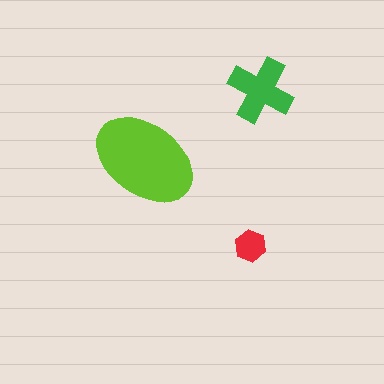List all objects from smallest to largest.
The red hexagon, the green cross, the lime ellipse.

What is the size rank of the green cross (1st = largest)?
2nd.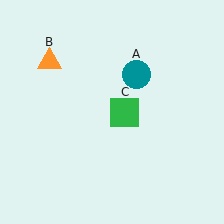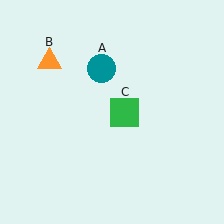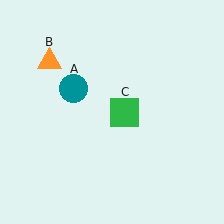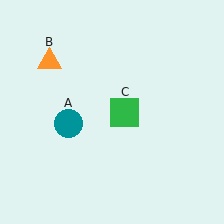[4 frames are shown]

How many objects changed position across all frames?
1 object changed position: teal circle (object A).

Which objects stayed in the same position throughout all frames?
Orange triangle (object B) and green square (object C) remained stationary.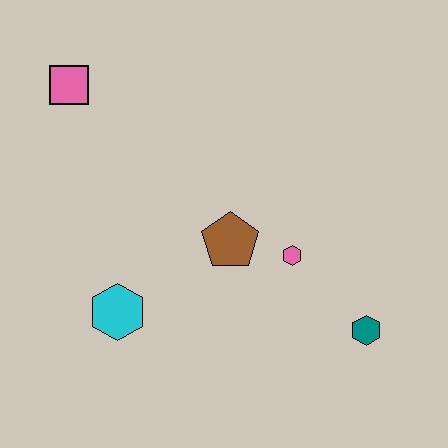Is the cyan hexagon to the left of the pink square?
No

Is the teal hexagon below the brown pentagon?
Yes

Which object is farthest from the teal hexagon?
The pink square is farthest from the teal hexagon.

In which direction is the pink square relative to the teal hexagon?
The pink square is to the left of the teal hexagon.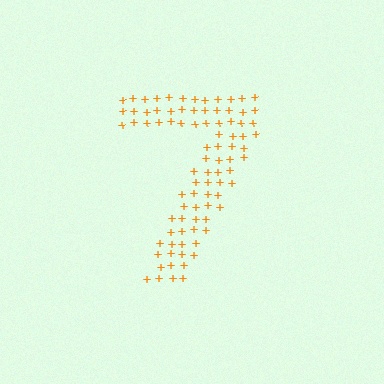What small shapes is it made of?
It is made of small plus signs.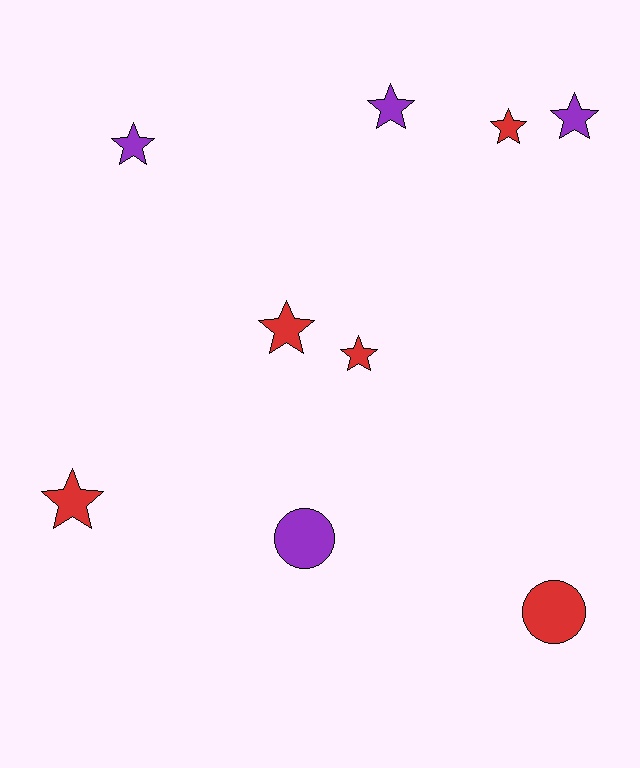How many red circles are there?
There is 1 red circle.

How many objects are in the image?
There are 9 objects.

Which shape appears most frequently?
Star, with 7 objects.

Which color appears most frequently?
Red, with 5 objects.